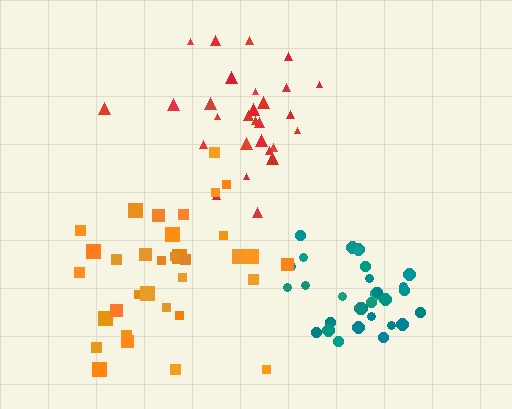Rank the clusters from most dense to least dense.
teal, red, orange.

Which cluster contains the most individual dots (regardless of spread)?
Orange (34).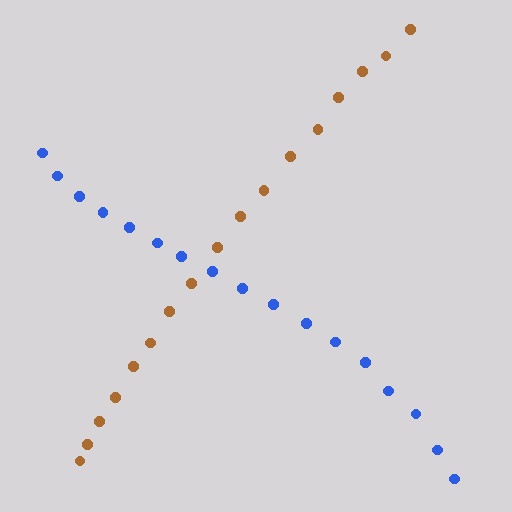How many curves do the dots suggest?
There are 2 distinct paths.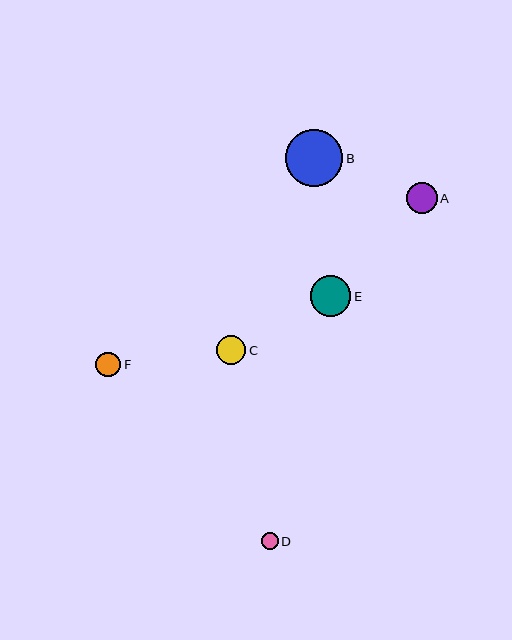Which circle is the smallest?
Circle D is the smallest with a size of approximately 17 pixels.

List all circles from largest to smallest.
From largest to smallest: B, E, A, C, F, D.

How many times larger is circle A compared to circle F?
Circle A is approximately 1.3 times the size of circle F.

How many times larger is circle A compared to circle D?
Circle A is approximately 1.8 times the size of circle D.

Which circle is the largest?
Circle B is the largest with a size of approximately 57 pixels.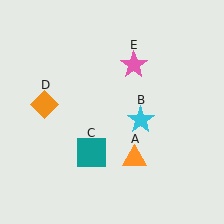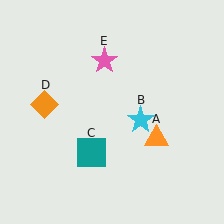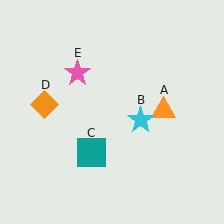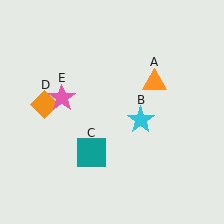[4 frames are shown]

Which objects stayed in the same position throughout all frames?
Cyan star (object B) and teal square (object C) and orange diamond (object D) remained stationary.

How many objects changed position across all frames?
2 objects changed position: orange triangle (object A), pink star (object E).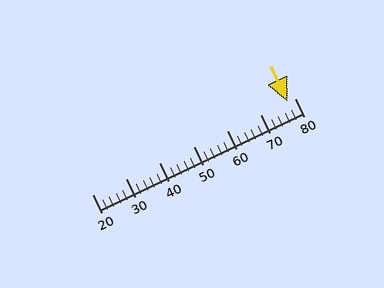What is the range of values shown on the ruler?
The ruler shows values from 20 to 80.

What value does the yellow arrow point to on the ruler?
The yellow arrow points to approximately 78.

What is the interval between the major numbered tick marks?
The major tick marks are spaced 10 units apart.